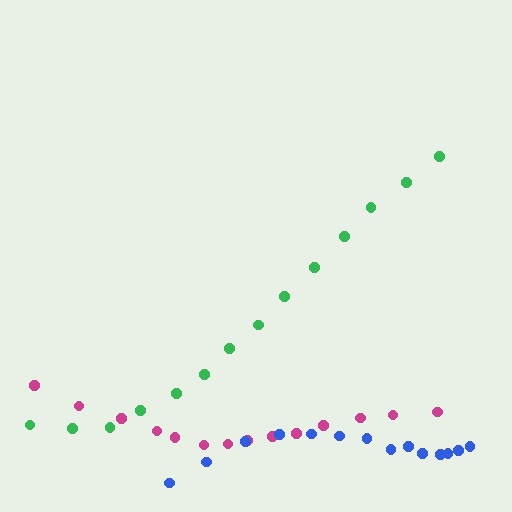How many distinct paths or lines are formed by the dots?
There are 3 distinct paths.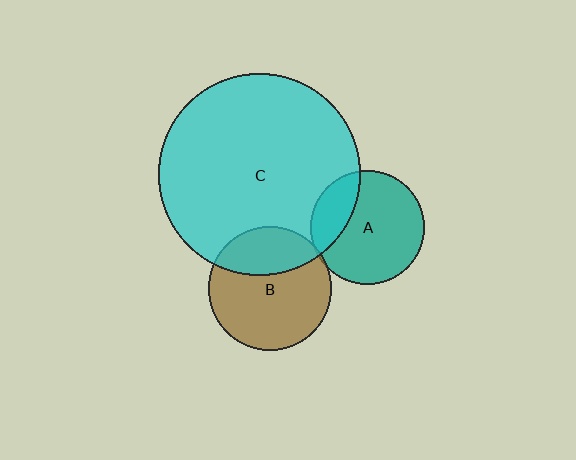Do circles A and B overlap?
Yes.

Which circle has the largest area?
Circle C (cyan).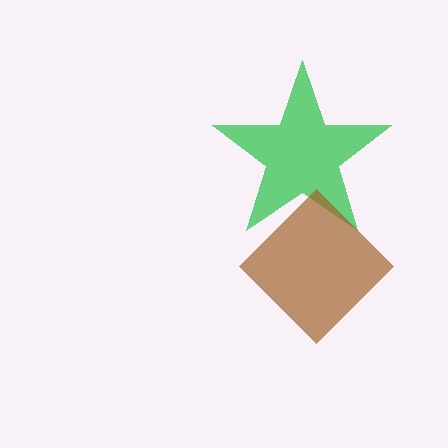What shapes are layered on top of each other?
The layered shapes are: a green star, a brown diamond.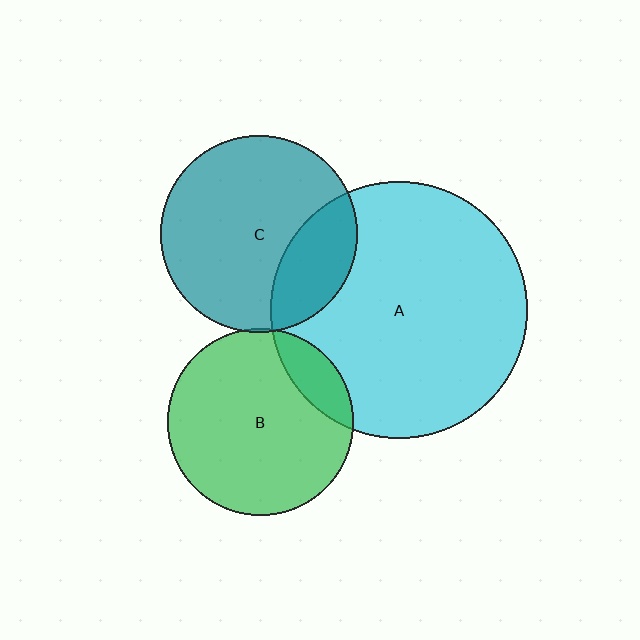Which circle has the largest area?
Circle A (cyan).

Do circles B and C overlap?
Yes.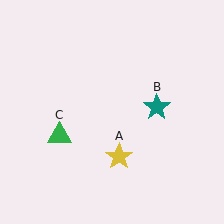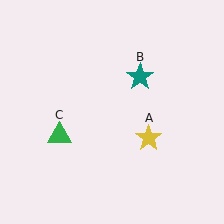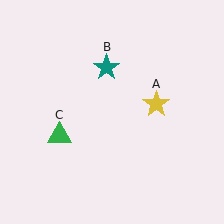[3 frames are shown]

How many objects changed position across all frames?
2 objects changed position: yellow star (object A), teal star (object B).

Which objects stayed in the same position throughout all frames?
Green triangle (object C) remained stationary.